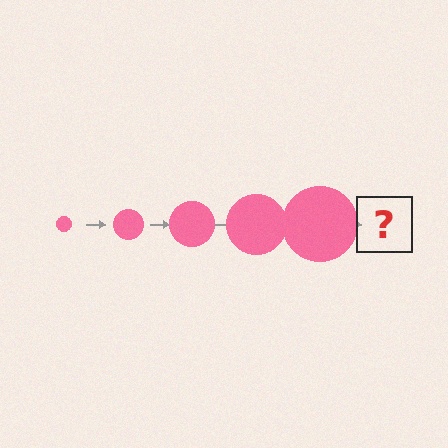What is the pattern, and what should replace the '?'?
The pattern is that the circle gets progressively larger each step. The '?' should be a pink circle, larger than the previous one.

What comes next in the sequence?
The next element should be a pink circle, larger than the previous one.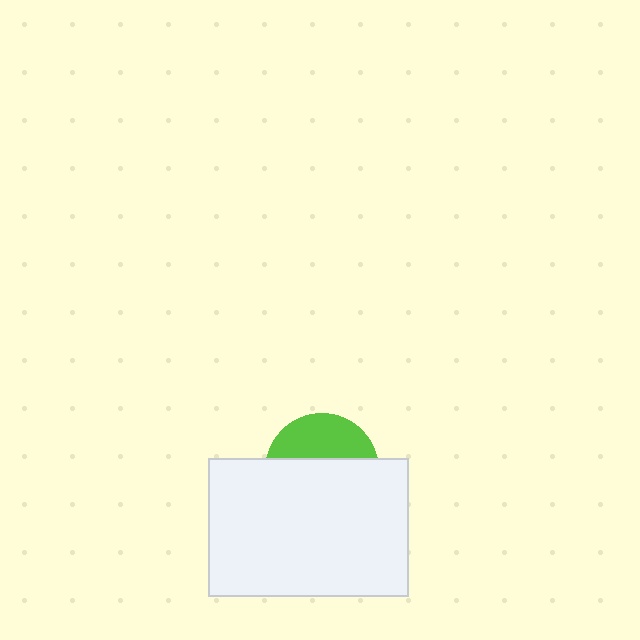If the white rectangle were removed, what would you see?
You would see the complete lime circle.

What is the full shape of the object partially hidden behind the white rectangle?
The partially hidden object is a lime circle.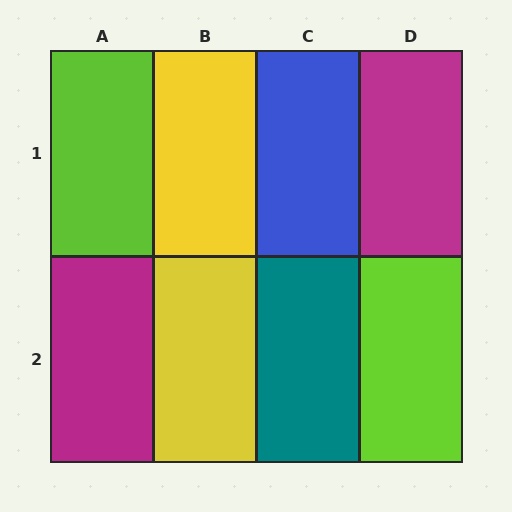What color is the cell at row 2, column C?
Teal.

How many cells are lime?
2 cells are lime.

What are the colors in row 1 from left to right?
Lime, yellow, blue, magenta.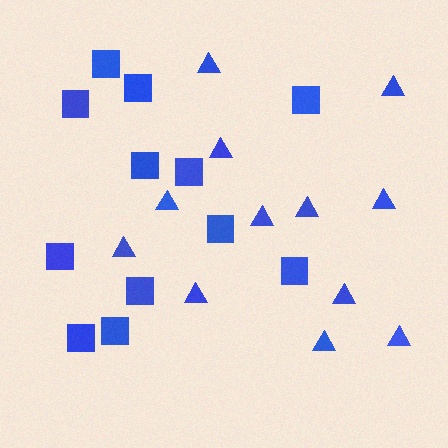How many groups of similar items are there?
There are 2 groups: one group of triangles (12) and one group of squares (12).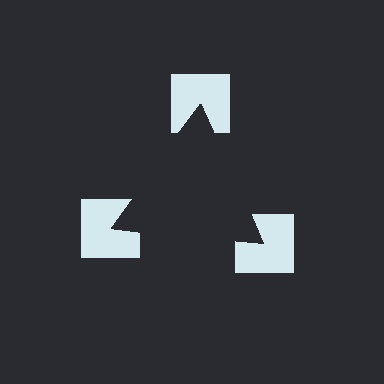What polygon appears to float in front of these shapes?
An illusory triangle — its edges are inferred from the aligned wedge cuts in the notched squares, not physically drawn.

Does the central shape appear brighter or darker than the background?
It typically appears slightly darker than the background, even though no actual brightness change is drawn.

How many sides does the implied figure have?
3 sides.